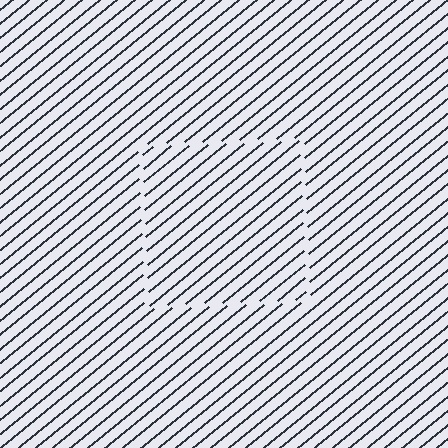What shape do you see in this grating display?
An illusory square. The interior of the shape contains the same grating, shifted by half a period — the contour is defined by the phase discontinuity where line-ends from the inner and outer gratings abut.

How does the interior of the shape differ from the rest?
The interior of the shape contains the same grating, shifted by half a period — the contour is defined by the phase discontinuity where line-ends from the inner and outer gratings abut.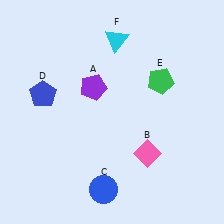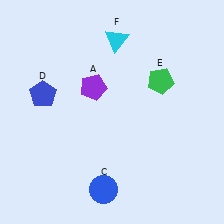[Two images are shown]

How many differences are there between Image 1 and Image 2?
There is 1 difference between the two images.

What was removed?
The pink diamond (B) was removed in Image 2.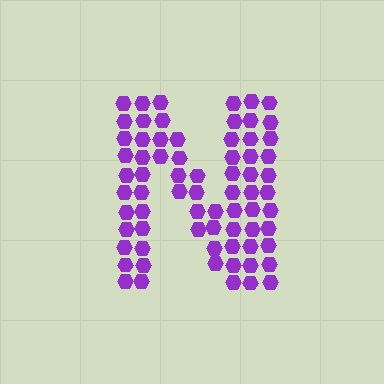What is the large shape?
The large shape is the letter N.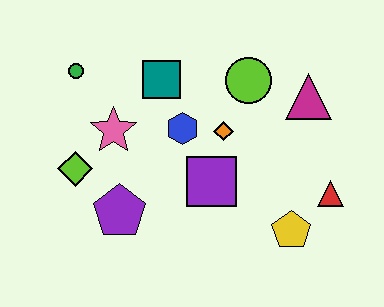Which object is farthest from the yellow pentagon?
The green circle is farthest from the yellow pentagon.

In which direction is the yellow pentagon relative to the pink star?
The yellow pentagon is to the right of the pink star.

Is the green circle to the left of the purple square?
Yes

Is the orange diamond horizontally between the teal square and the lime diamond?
No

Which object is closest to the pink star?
The lime diamond is closest to the pink star.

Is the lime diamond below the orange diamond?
Yes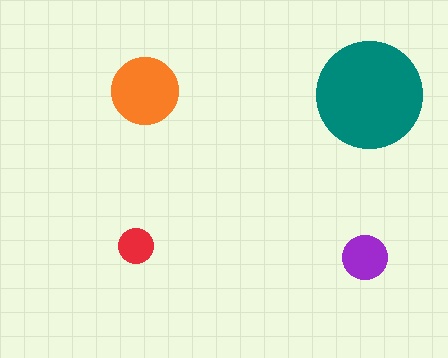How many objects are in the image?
There are 4 objects in the image.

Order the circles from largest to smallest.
the teal one, the orange one, the purple one, the red one.